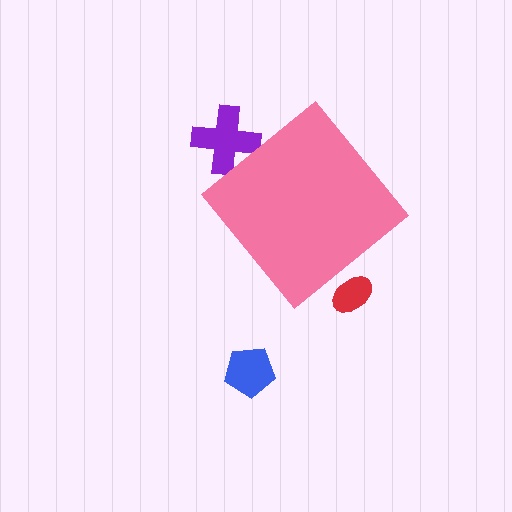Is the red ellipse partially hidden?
Yes, the red ellipse is partially hidden behind the pink diamond.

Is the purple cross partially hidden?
Yes, the purple cross is partially hidden behind the pink diamond.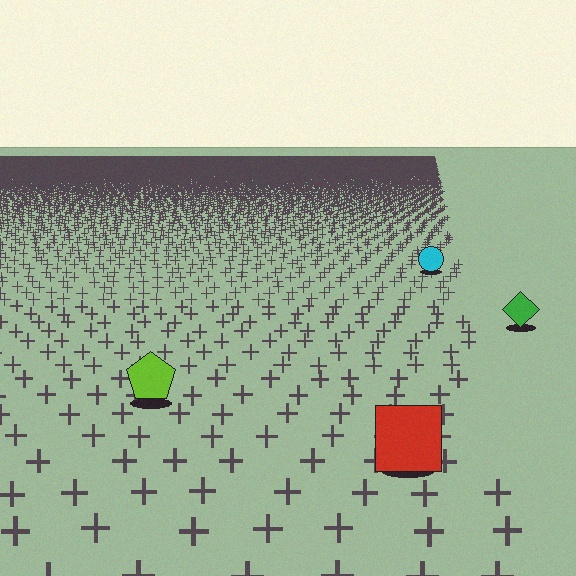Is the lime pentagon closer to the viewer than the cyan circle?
Yes. The lime pentagon is closer — you can tell from the texture gradient: the ground texture is coarser near it.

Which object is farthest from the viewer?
The cyan circle is farthest from the viewer. It appears smaller and the ground texture around it is denser.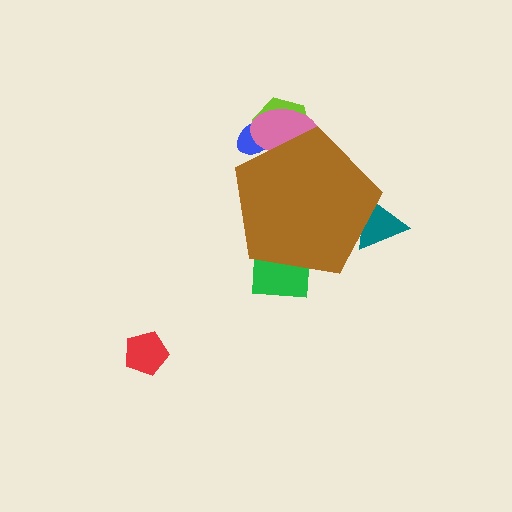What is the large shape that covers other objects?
A brown pentagon.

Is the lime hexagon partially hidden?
Yes, the lime hexagon is partially hidden behind the brown pentagon.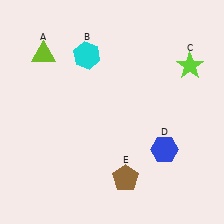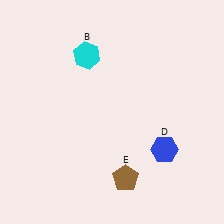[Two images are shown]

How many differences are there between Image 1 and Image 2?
There are 2 differences between the two images.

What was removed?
The lime triangle (A), the lime star (C) were removed in Image 2.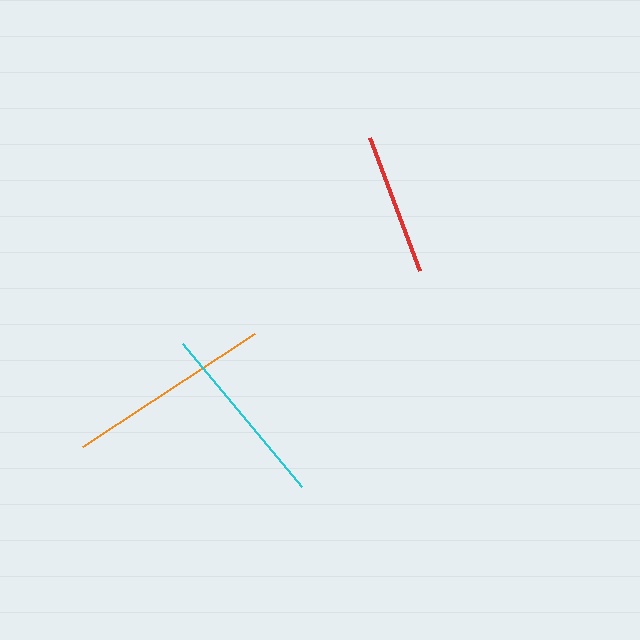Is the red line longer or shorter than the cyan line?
The cyan line is longer than the red line.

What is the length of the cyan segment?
The cyan segment is approximately 186 pixels long.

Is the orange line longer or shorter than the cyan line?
The orange line is longer than the cyan line.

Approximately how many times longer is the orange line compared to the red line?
The orange line is approximately 1.4 times the length of the red line.